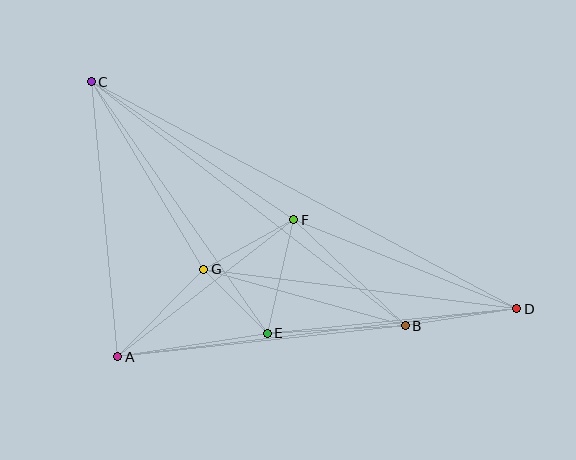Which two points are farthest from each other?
Points C and D are farthest from each other.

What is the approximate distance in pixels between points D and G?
The distance between D and G is approximately 315 pixels.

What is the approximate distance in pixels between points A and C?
The distance between A and C is approximately 276 pixels.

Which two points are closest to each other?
Points E and G are closest to each other.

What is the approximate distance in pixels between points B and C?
The distance between B and C is approximately 398 pixels.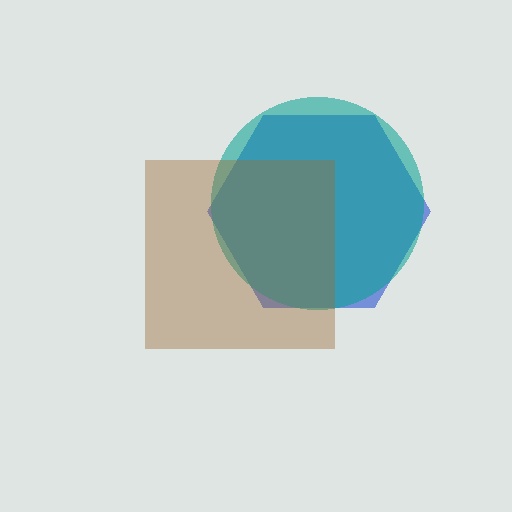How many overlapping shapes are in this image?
There are 3 overlapping shapes in the image.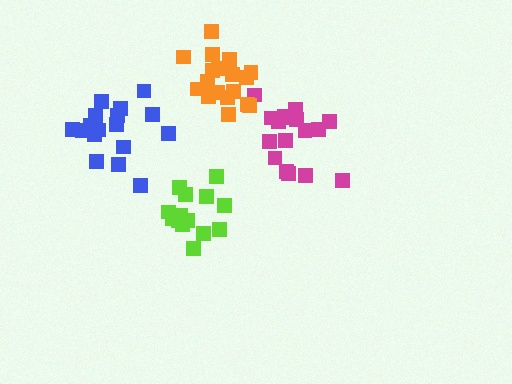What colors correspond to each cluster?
The clusters are colored: magenta, lime, blue, orange.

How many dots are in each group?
Group 1: 17 dots, Group 2: 14 dots, Group 3: 17 dots, Group 4: 19 dots (67 total).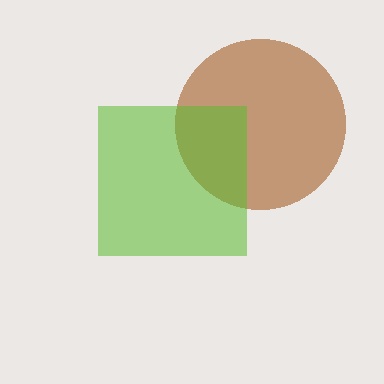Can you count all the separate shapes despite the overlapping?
Yes, there are 2 separate shapes.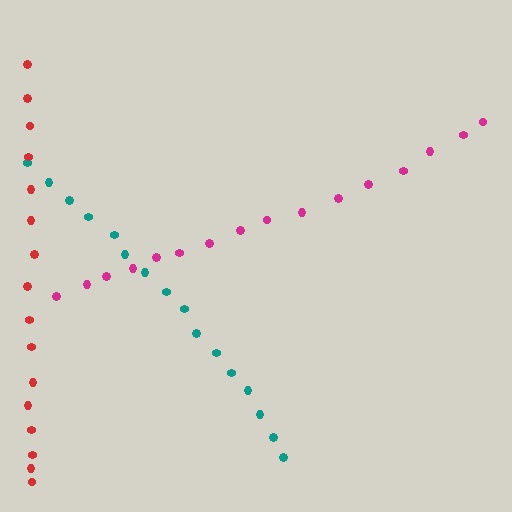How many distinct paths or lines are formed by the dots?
There are 3 distinct paths.